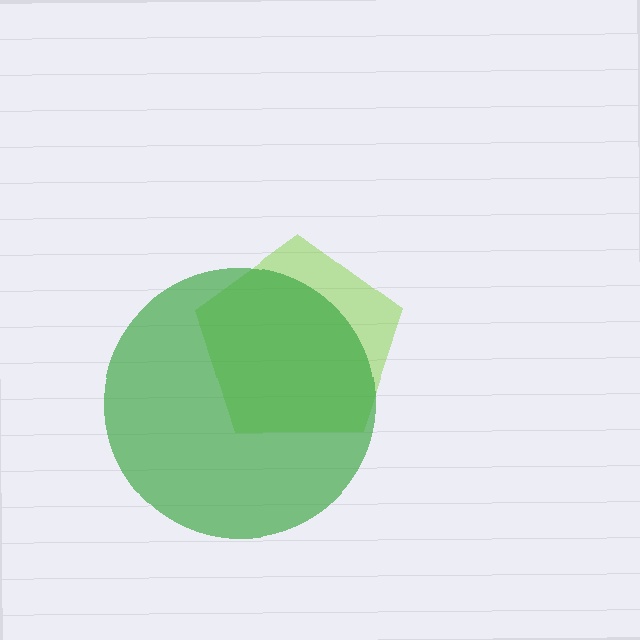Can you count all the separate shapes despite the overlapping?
Yes, there are 2 separate shapes.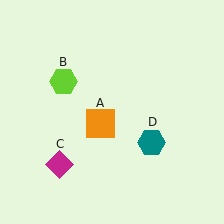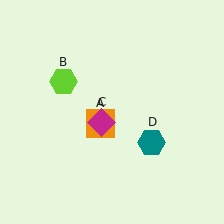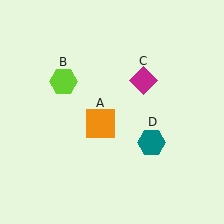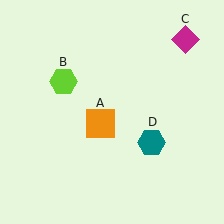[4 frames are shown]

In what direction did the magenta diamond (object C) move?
The magenta diamond (object C) moved up and to the right.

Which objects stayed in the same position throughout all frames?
Orange square (object A) and lime hexagon (object B) and teal hexagon (object D) remained stationary.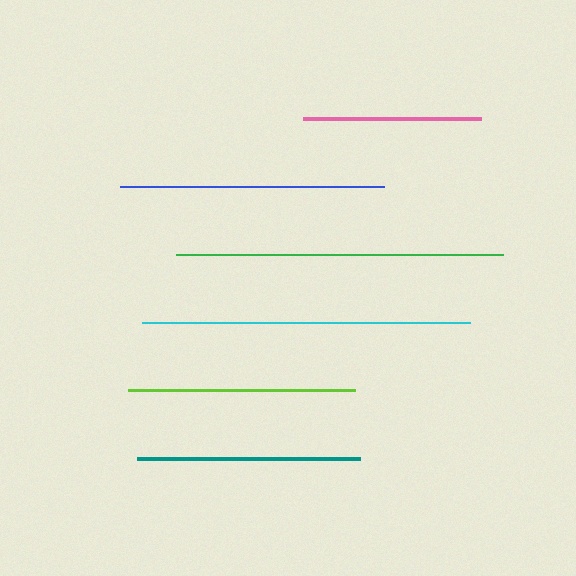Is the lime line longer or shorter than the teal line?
The lime line is longer than the teal line.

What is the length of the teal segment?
The teal segment is approximately 223 pixels long.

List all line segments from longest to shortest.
From longest to shortest: cyan, green, blue, lime, teal, pink.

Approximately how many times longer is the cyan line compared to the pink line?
The cyan line is approximately 1.8 times the length of the pink line.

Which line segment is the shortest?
The pink line is the shortest at approximately 178 pixels.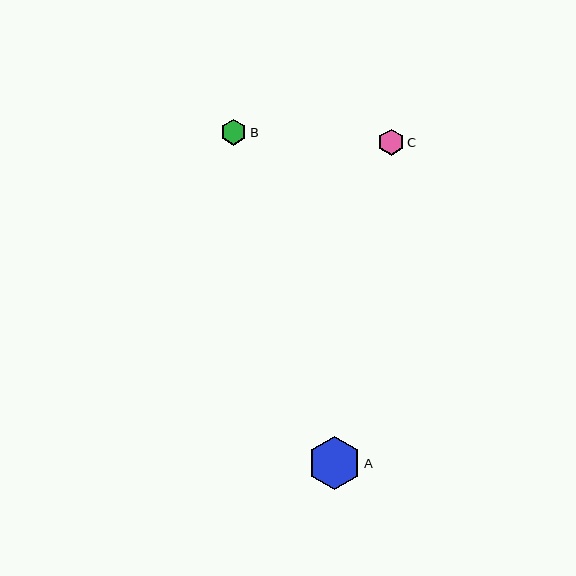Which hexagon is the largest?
Hexagon A is the largest with a size of approximately 53 pixels.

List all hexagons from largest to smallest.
From largest to smallest: A, B, C.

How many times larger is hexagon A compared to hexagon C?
Hexagon A is approximately 2.0 times the size of hexagon C.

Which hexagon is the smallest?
Hexagon C is the smallest with a size of approximately 26 pixels.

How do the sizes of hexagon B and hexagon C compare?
Hexagon B and hexagon C are approximately the same size.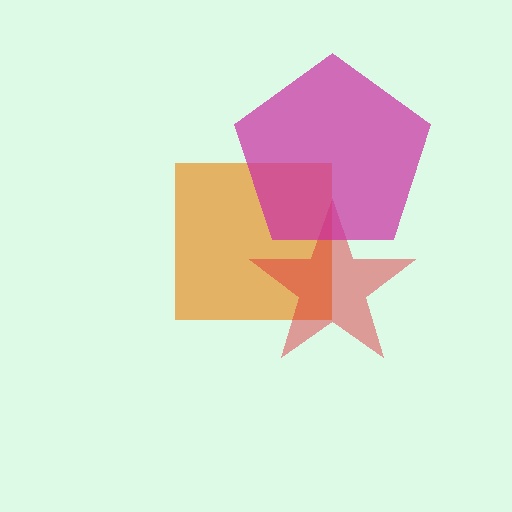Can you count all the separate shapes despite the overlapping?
Yes, there are 3 separate shapes.